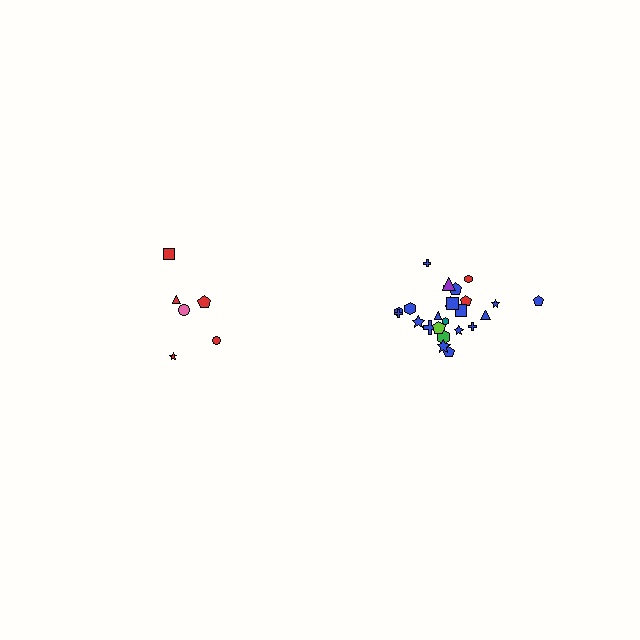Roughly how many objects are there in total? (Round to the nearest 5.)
Roughly 30 objects in total.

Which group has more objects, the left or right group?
The right group.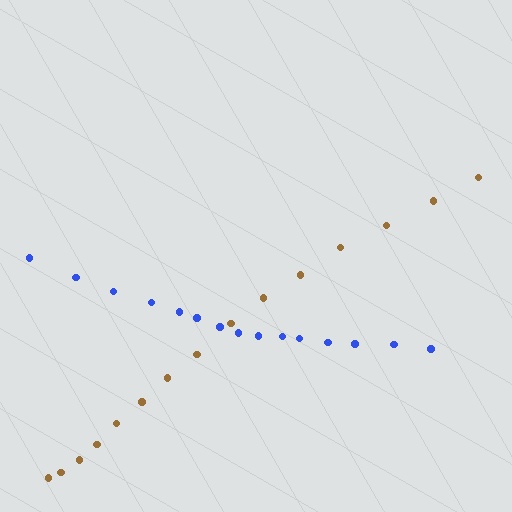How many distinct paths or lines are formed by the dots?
There are 2 distinct paths.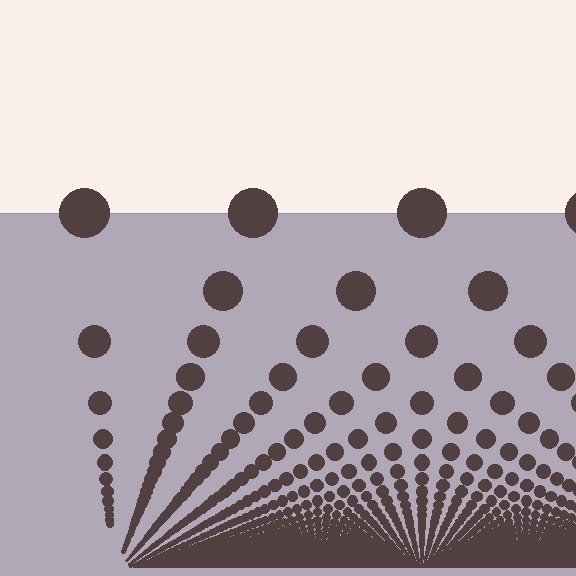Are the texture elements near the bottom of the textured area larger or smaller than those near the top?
Smaller. The gradient is inverted — elements near the bottom are smaller and denser.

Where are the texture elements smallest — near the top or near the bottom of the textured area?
Near the bottom.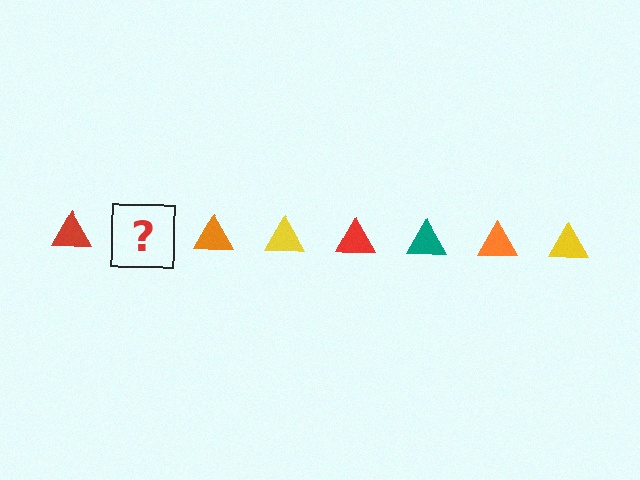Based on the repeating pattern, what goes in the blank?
The blank should be a teal triangle.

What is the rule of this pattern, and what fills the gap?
The rule is that the pattern cycles through red, teal, orange, yellow triangles. The gap should be filled with a teal triangle.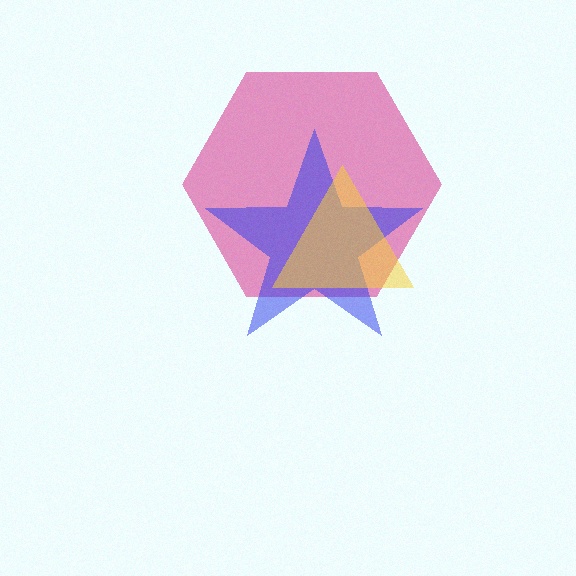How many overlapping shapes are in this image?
There are 3 overlapping shapes in the image.